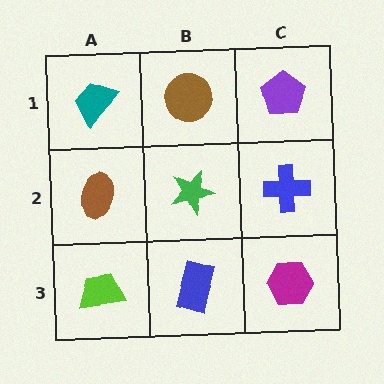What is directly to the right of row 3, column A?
A blue rectangle.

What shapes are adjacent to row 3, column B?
A green star (row 2, column B), a lime trapezoid (row 3, column A), a magenta hexagon (row 3, column C).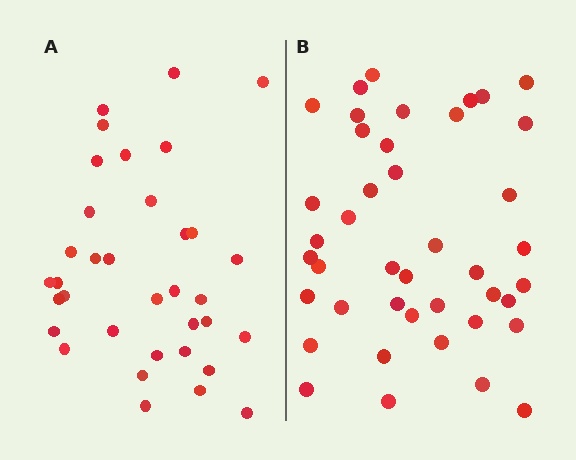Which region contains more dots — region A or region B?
Region B (the right region) has more dots.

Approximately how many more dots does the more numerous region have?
Region B has roughly 8 or so more dots than region A.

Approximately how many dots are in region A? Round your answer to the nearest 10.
About 40 dots. (The exact count is 35, which rounds to 40.)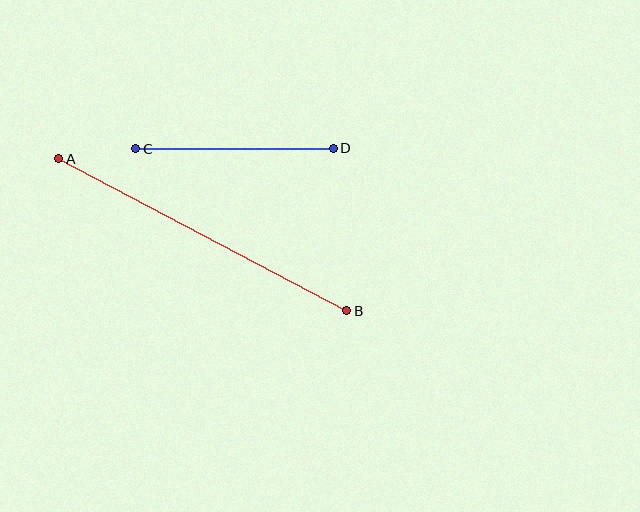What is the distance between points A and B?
The distance is approximately 326 pixels.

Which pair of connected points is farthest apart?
Points A and B are farthest apart.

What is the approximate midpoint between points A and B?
The midpoint is at approximately (203, 235) pixels.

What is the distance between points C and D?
The distance is approximately 197 pixels.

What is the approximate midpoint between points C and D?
The midpoint is at approximately (234, 148) pixels.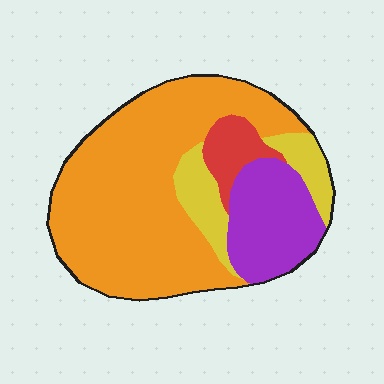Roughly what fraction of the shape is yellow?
Yellow covers around 15% of the shape.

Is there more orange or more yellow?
Orange.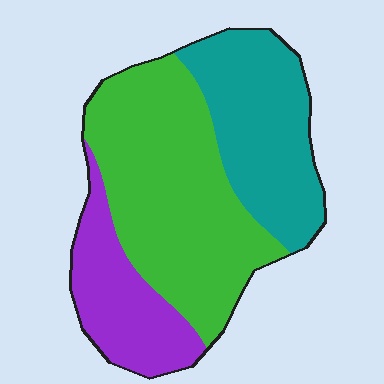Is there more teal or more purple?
Teal.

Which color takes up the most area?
Green, at roughly 50%.